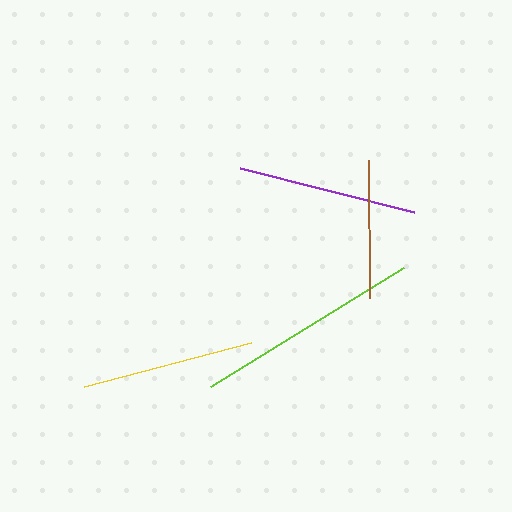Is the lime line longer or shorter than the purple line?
The lime line is longer than the purple line.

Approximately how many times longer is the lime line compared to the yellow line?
The lime line is approximately 1.3 times the length of the yellow line.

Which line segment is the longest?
The lime line is the longest at approximately 226 pixels.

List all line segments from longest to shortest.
From longest to shortest: lime, purple, yellow, brown.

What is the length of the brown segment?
The brown segment is approximately 139 pixels long.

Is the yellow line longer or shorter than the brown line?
The yellow line is longer than the brown line.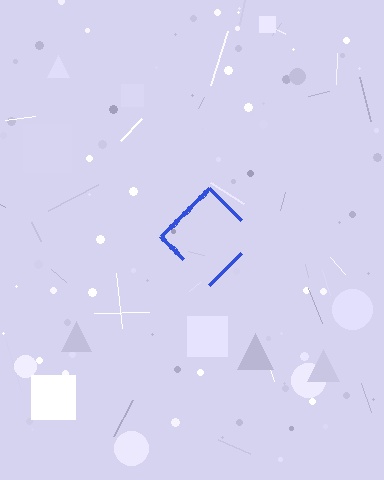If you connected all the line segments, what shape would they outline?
They would outline a diamond.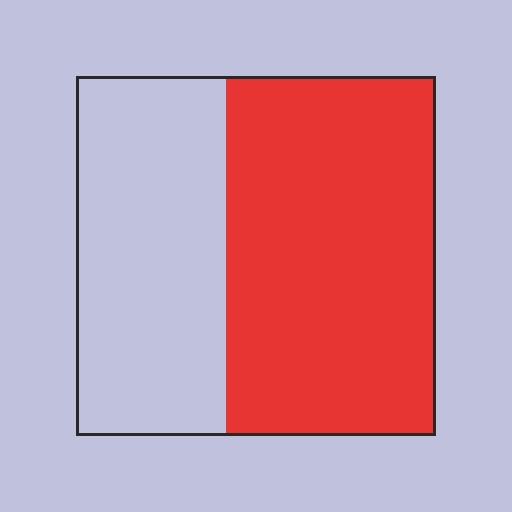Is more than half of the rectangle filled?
Yes.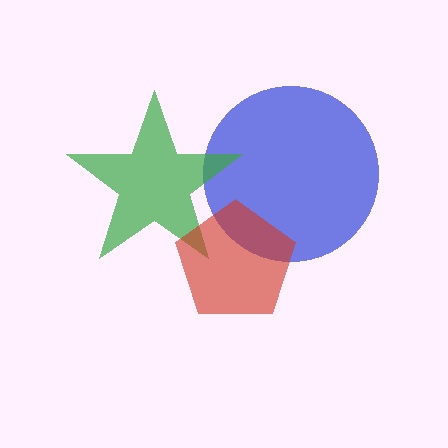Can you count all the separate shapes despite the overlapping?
Yes, there are 3 separate shapes.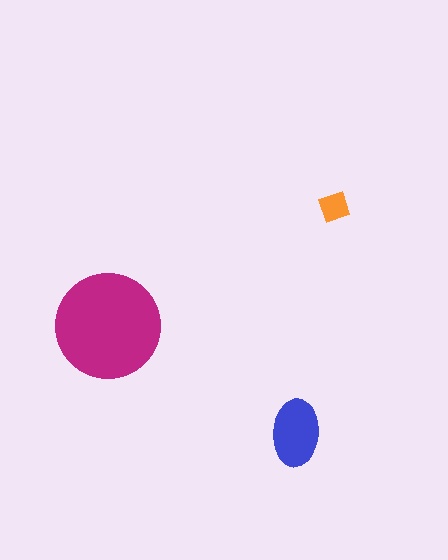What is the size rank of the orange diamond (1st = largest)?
3rd.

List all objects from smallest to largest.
The orange diamond, the blue ellipse, the magenta circle.